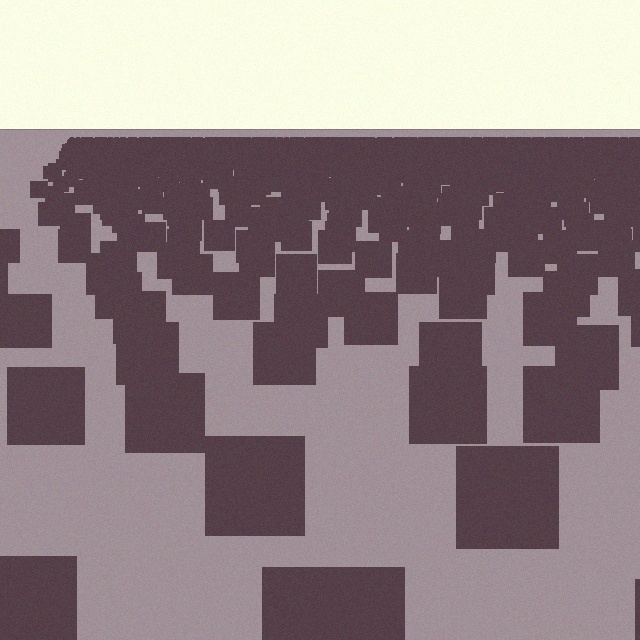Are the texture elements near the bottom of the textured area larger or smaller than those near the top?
Larger. Near the bottom, elements are closer to the viewer and appear at a bigger on-screen size.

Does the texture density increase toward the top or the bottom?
Density increases toward the top.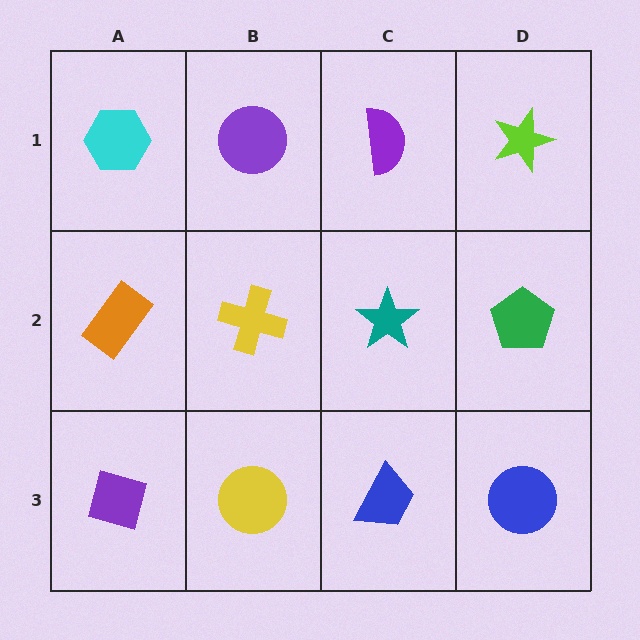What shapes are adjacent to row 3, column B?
A yellow cross (row 2, column B), a purple diamond (row 3, column A), a blue trapezoid (row 3, column C).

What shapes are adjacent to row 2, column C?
A purple semicircle (row 1, column C), a blue trapezoid (row 3, column C), a yellow cross (row 2, column B), a green pentagon (row 2, column D).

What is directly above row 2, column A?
A cyan hexagon.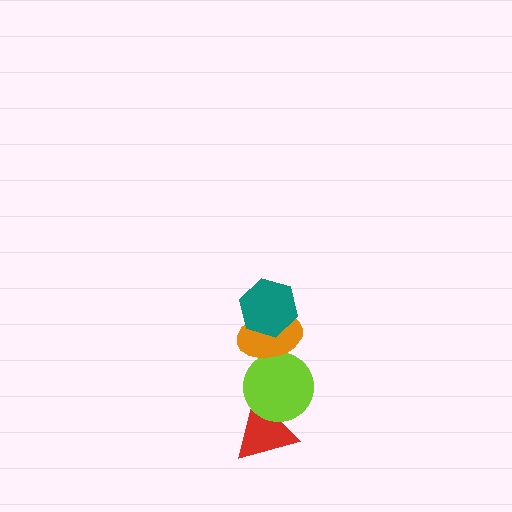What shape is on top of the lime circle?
The orange ellipse is on top of the lime circle.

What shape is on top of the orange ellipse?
The teal hexagon is on top of the orange ellipse.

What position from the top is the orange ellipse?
The orange ellipse is 2nd from the top.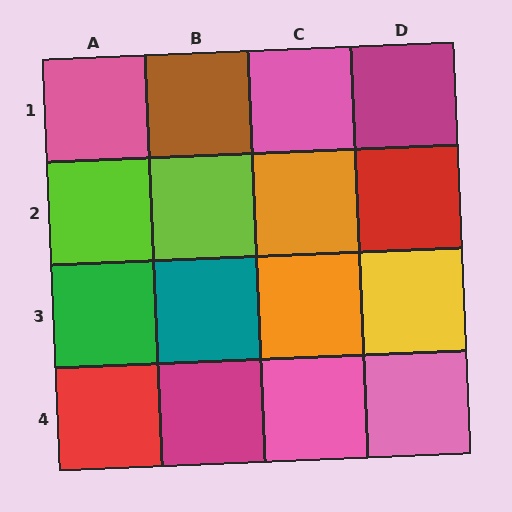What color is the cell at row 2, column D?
Red.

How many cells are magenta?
2 cells are magenta.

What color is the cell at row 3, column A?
Green.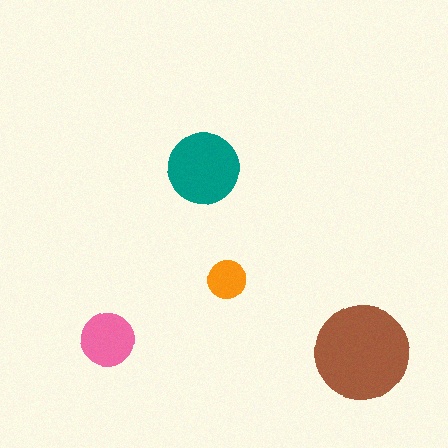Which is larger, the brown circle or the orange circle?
The brown one.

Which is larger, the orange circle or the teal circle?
The teal one.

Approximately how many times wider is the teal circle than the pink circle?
About 1.5 times wider.